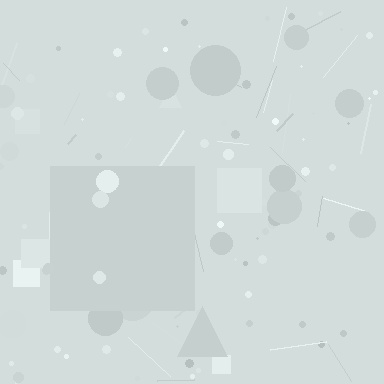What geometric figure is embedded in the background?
A square is embedded in the background.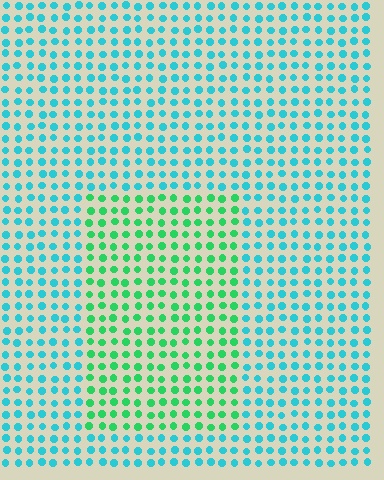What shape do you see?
I see a rectangle.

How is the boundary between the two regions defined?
The boundary is defined purely by a slight shift in hue (about 44 degrees). Spacing, size, and orientation are identical on both sides.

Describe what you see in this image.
The image is filled with small cyan elements in a uniform arrangement. A rectangle-shaped region is visible where the elements are tinted to a slightly different hue, forming a subtle color boundary.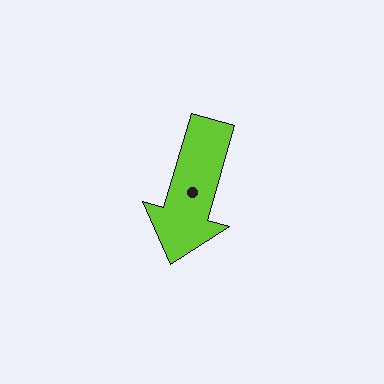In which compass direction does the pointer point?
South.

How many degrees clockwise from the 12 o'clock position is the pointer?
Approximately 196 degrees.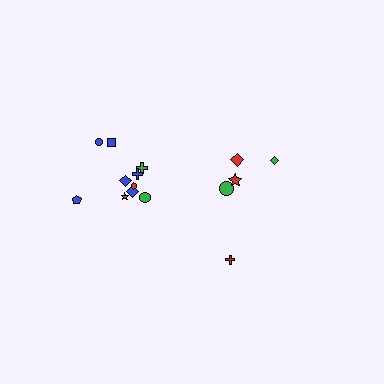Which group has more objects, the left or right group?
The left group.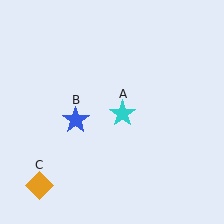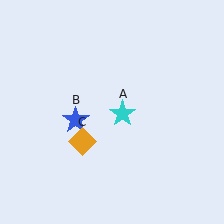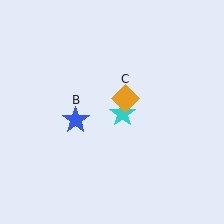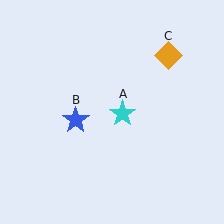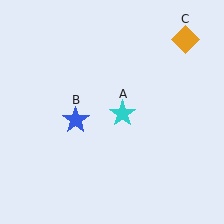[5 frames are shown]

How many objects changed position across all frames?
1 object changed position: orange diamond (object C).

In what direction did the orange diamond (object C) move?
The orange diamond (object C) moved up and to the right.